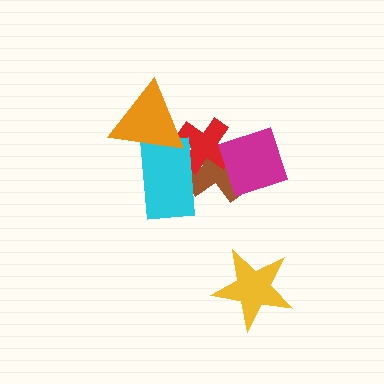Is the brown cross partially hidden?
Yes, it is partially covered by another shape.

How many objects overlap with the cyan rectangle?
3 objects overlap with the cyan rectangle.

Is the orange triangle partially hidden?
No, no other shape covers it.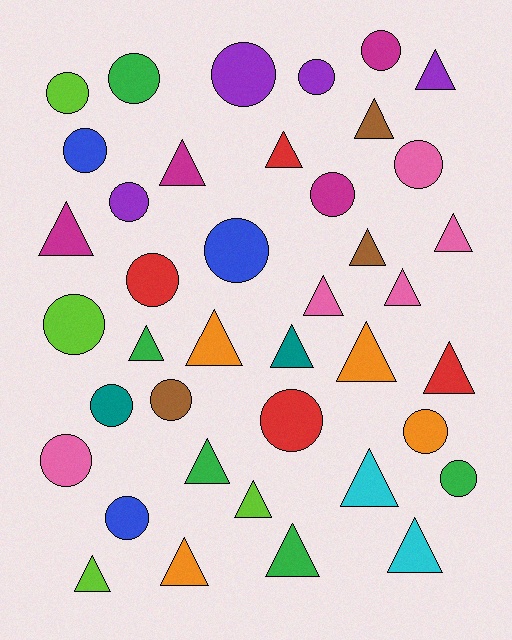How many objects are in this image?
There are 40 objects.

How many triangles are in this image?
There are 21 triangles.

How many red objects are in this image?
There are 4 red objects.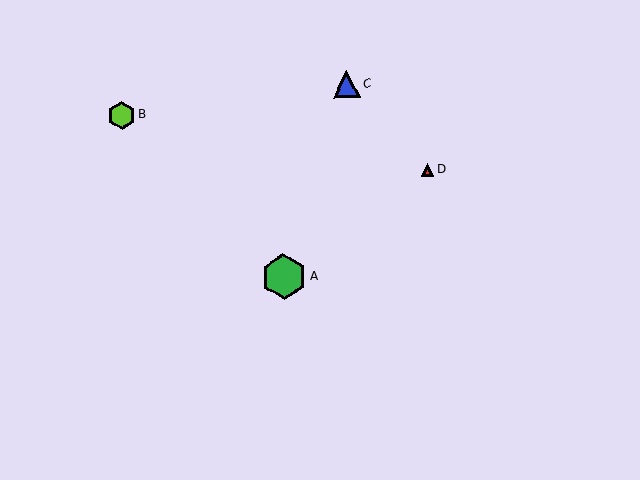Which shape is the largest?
The green hexagon (labeled A) is the largest.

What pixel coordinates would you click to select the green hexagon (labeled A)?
Click at (284, 277) to select the green hexagon A.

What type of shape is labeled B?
Shape B is a lime hexagon.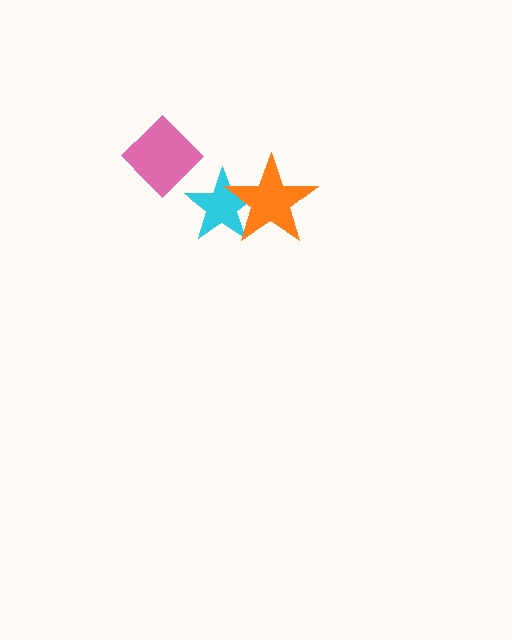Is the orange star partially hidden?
No, no other shape covers it.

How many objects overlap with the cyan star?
1 object overlaps with the cyan star.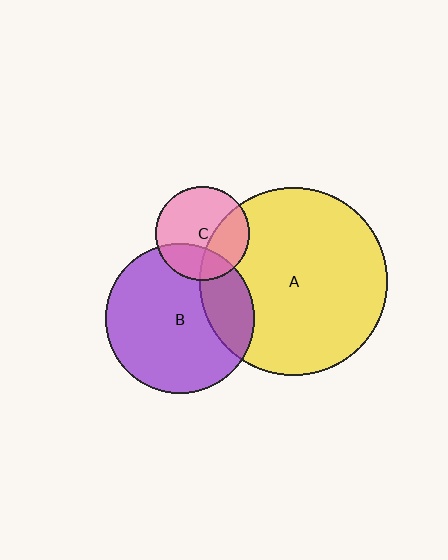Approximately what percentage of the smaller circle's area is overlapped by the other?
Approximately 25%.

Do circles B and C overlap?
Yes.